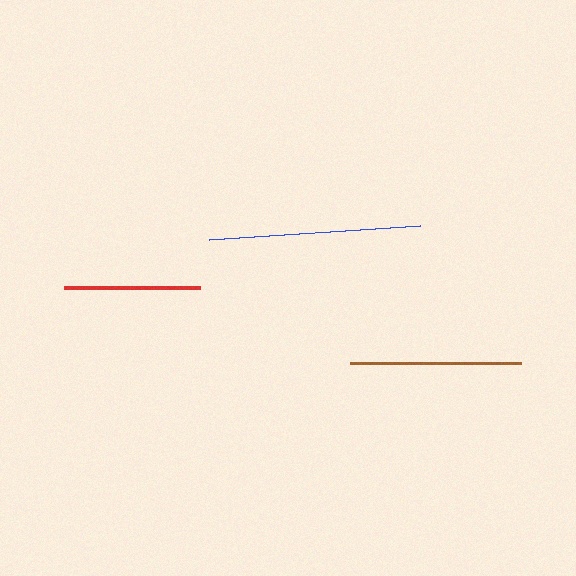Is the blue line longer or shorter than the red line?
The blue line is longer than the red line.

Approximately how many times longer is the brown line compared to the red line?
The brown line is approximately 1.3 times the length of the red line.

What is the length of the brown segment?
The brown segment is approximately 170 pixels long.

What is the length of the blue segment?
The blue segment is approximately 211 pixels long.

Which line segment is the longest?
The blue line is the longest at approximately 211 pixels.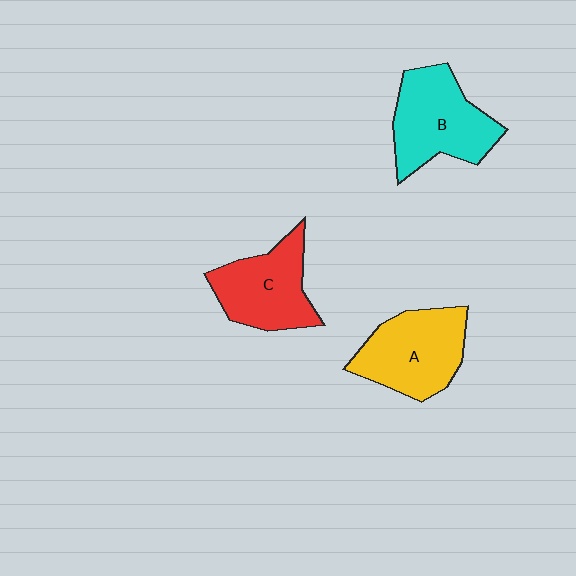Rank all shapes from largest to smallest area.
From largest to smallest: B (cyan), A (yellow), C (red).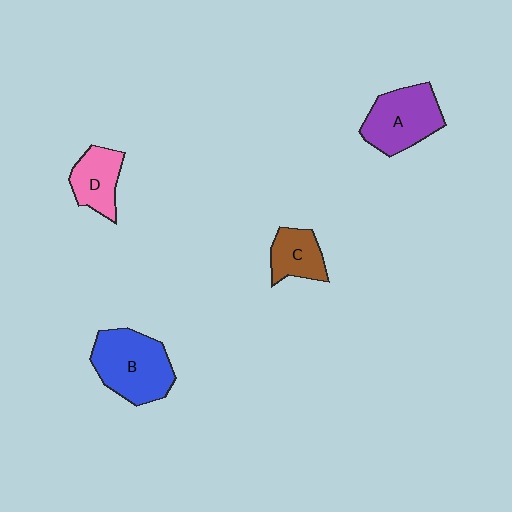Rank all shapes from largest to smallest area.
From largest to smallest: B (blue), A (purple), D (pink), C (brown).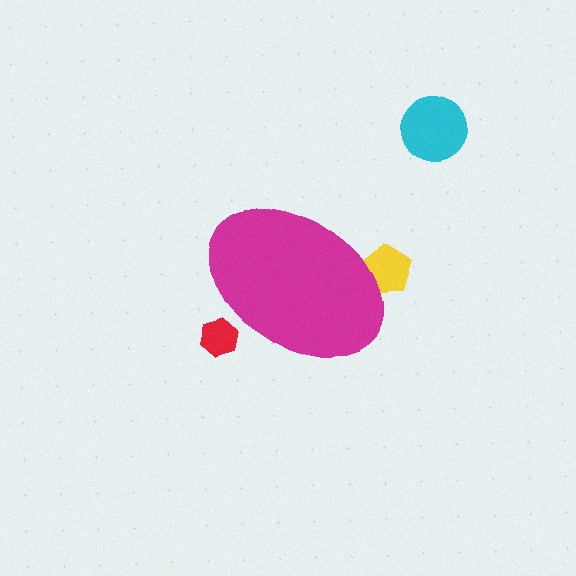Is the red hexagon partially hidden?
Yes, the red hexagon is partially hidden behind the magenta ellipse.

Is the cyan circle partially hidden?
No, the cyan circle is fully visible.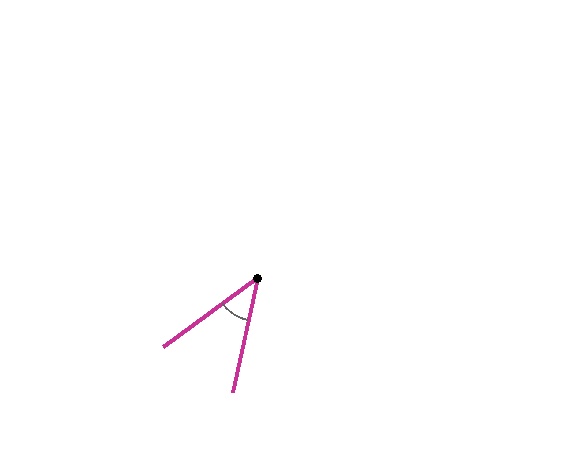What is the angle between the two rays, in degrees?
Approximately 42 degrees.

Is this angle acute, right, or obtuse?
It is acute.